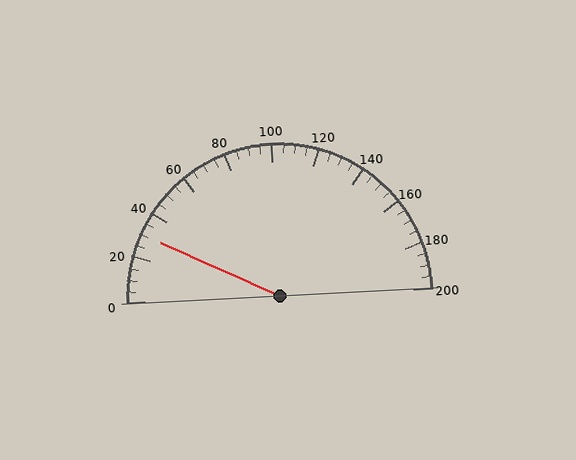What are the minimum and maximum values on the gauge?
The gauge ranges from 0 to 200.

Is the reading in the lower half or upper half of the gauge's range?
The reading is in the lower half of the range (0 to 200).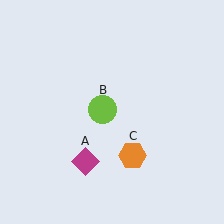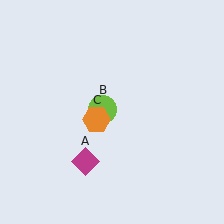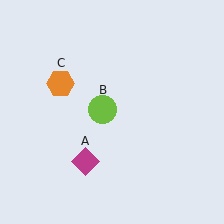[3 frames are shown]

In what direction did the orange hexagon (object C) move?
The orange hexagon (object C) moved up and to the left.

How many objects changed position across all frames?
1 object changed position: orange hexagon (object C).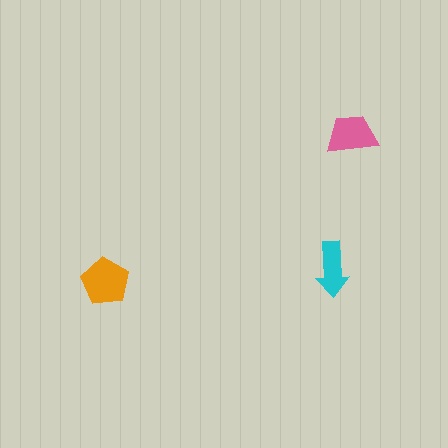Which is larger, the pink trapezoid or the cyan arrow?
The pink trapezoid.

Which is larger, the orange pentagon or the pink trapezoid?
The orange pentagon.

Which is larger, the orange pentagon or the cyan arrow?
The orange pentagon.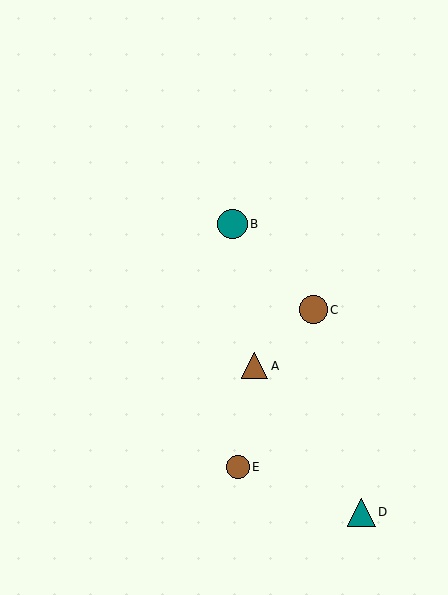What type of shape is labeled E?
Shape E is a brown circle.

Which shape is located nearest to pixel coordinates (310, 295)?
The brown circle (labeled C) at (314, 310) is nearest to that location.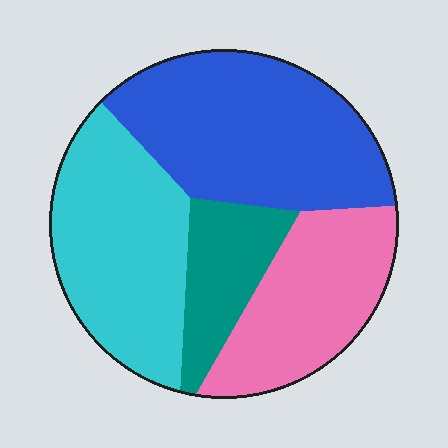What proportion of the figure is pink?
Pink covers roughly 25% of the figure.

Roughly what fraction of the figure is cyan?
Cyan takes up about one third (1/3) of the figure.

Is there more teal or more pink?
Pink.